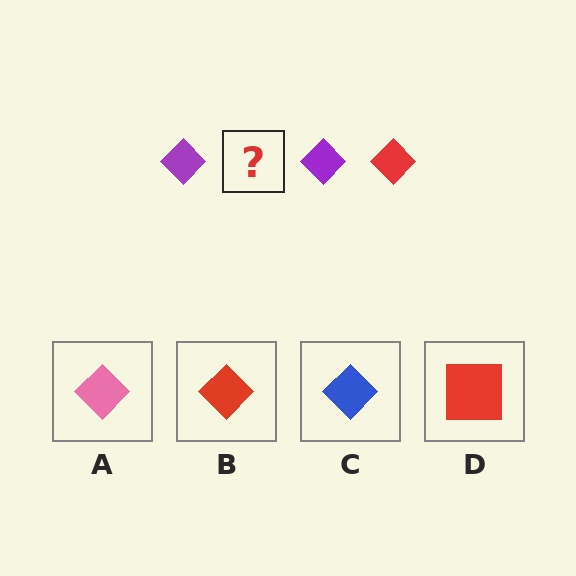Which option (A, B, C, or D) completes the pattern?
B.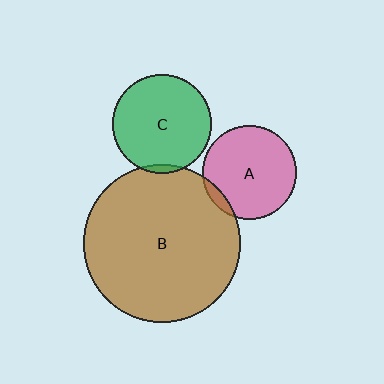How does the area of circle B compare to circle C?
Approximately 2.5 times.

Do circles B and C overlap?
Yes.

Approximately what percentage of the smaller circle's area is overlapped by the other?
Approximately 5%.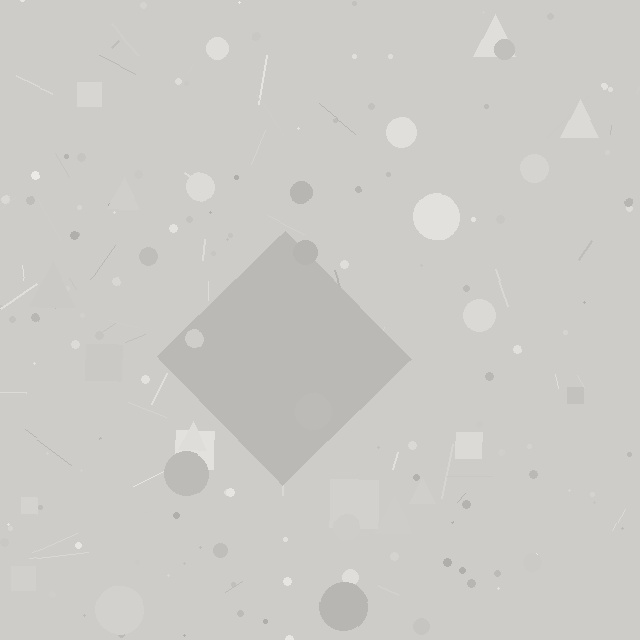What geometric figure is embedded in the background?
A diamond is embedded in the background.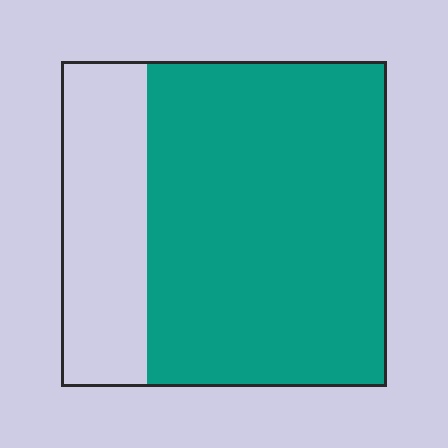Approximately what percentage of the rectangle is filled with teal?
Approximately 75%.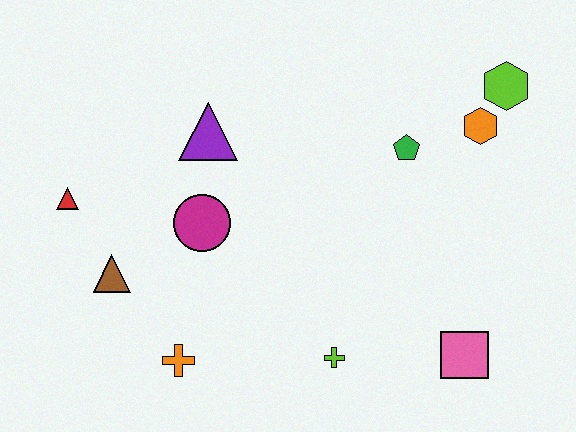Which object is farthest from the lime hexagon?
The red triangle is farthest from the lime hexagon.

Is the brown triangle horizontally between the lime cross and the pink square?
No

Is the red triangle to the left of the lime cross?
Yes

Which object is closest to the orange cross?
The brown triangle is closest to the orange cross.